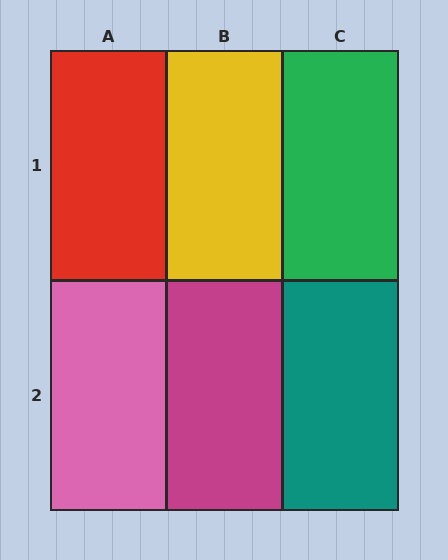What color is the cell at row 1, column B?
Yellow.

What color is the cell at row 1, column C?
Green.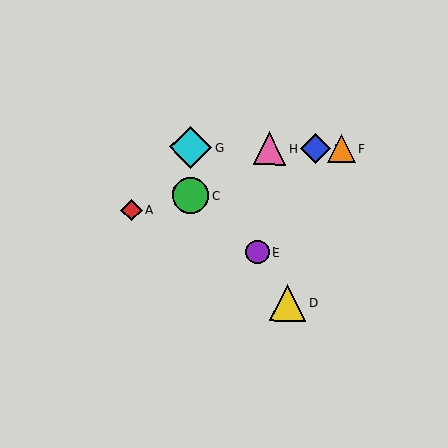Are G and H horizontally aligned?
Yes, both are at y≈147.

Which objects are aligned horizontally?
Objects B, F, G, H are aligned horizontally.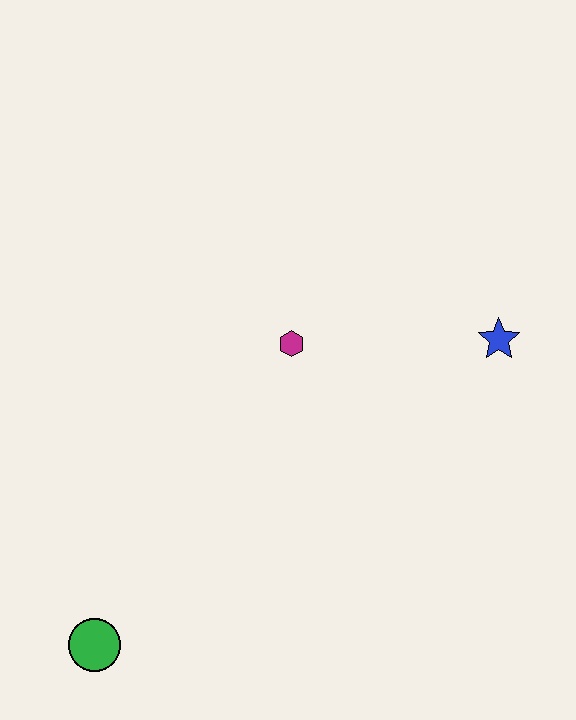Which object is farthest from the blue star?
The green circle is farthest from the blue star.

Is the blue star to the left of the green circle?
No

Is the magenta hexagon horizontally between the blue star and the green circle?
Yes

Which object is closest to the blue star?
The magenta hexagon is closest to the blue star.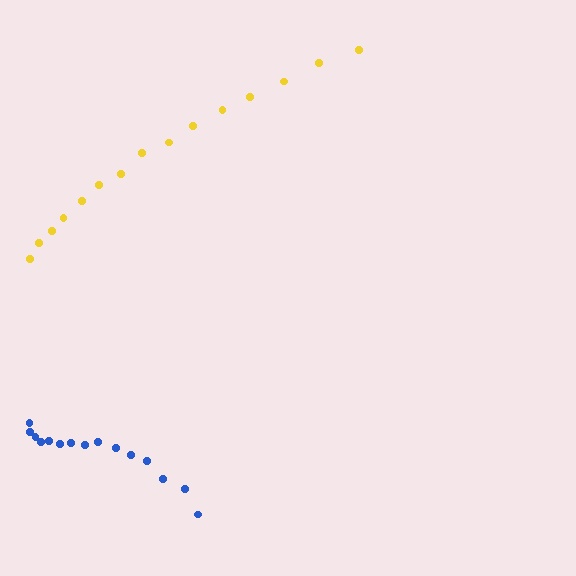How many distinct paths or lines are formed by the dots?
There are 2 distinct paths.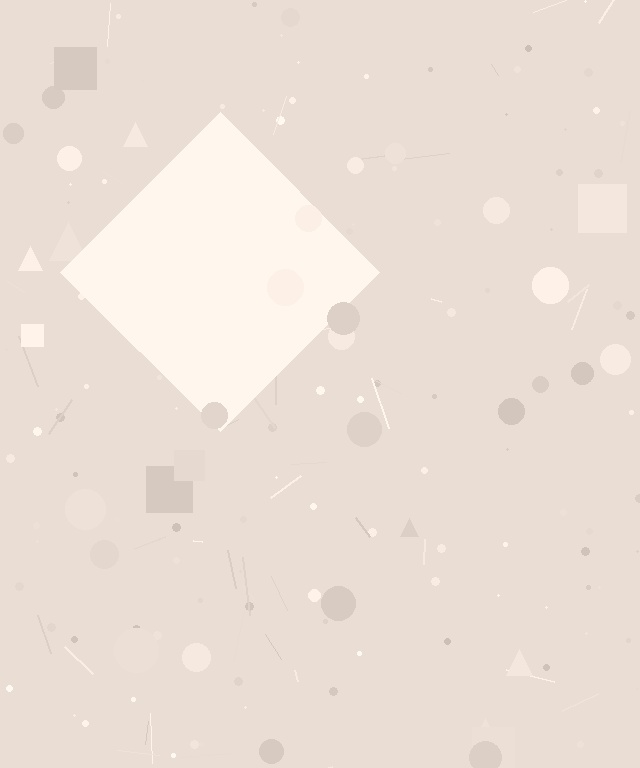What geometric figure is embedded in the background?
A diamond is embedded in the background.